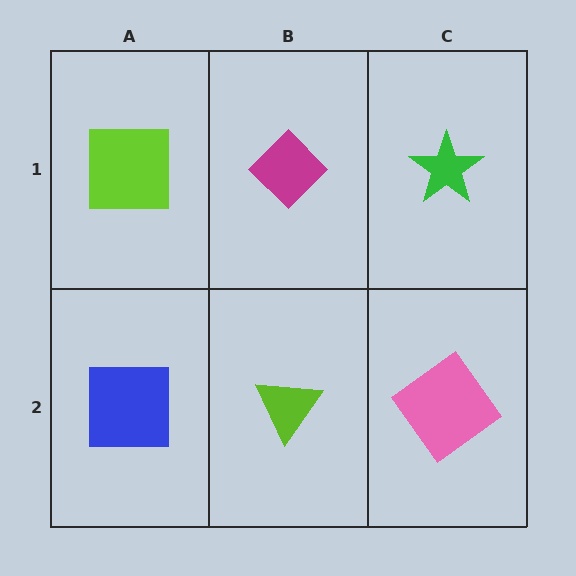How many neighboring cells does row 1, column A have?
2.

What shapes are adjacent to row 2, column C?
A green star (row 1, column C), a lime triangle (row 2, column B).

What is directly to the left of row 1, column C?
A magenta diamond.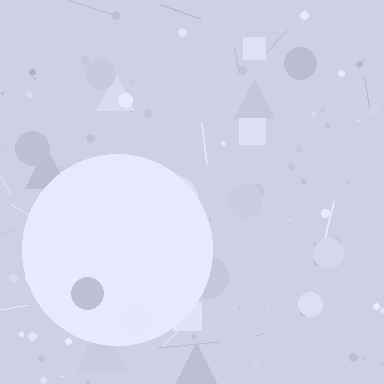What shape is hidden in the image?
A circle is hidden in the image.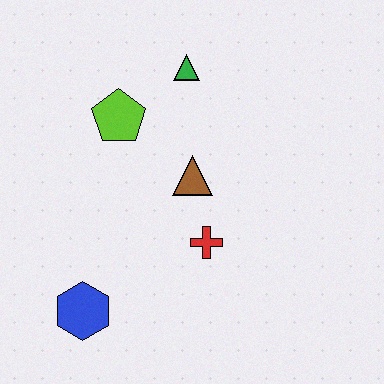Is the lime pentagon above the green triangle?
No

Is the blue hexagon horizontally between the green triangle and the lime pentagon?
No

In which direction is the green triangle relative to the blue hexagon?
The green triangle is above the blue hexagon.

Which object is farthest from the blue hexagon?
The green triangle is farthest from the blue hexagon.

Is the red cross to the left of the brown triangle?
No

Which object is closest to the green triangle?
The lime pentagon is closest to the green triangle.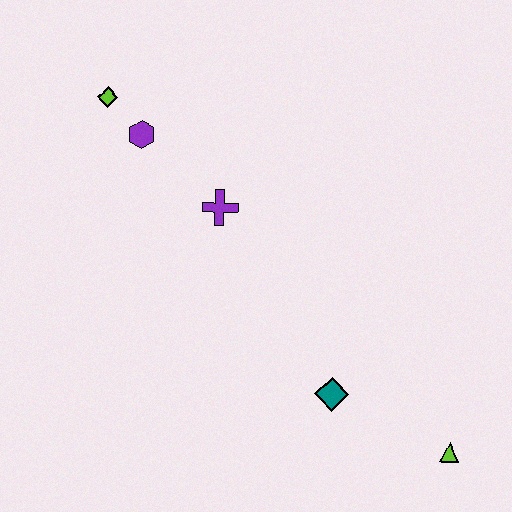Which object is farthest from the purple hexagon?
The lime triangle is farthest from the purple hexagon.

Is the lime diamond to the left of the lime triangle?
Yes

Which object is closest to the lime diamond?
The purple hexagon is closest to the lime diamond.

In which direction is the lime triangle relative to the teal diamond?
The lime triangle is to the right of the teal diamond.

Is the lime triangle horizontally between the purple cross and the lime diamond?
No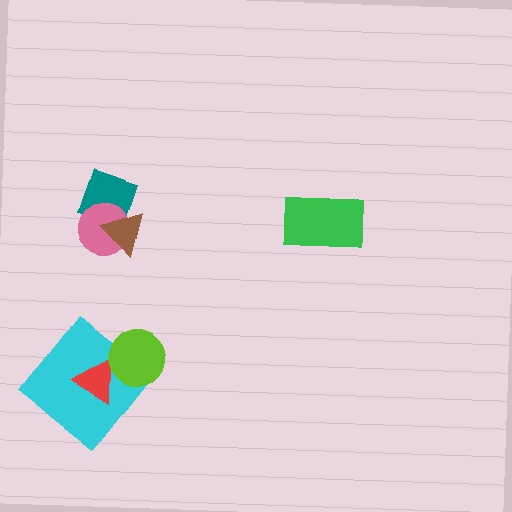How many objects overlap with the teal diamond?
2 objects overlap with the teal diamond.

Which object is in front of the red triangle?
The lime circle is in front of the red triangle.